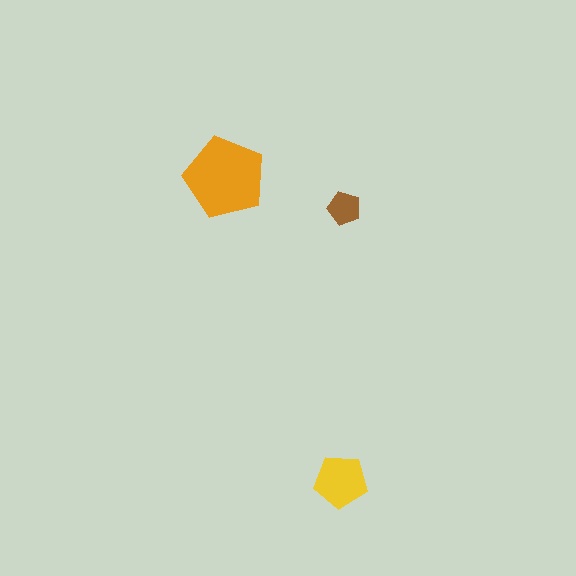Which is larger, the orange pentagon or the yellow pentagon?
The orange one.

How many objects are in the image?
There are 3 objects in the image.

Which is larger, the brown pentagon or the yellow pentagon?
The yellow one.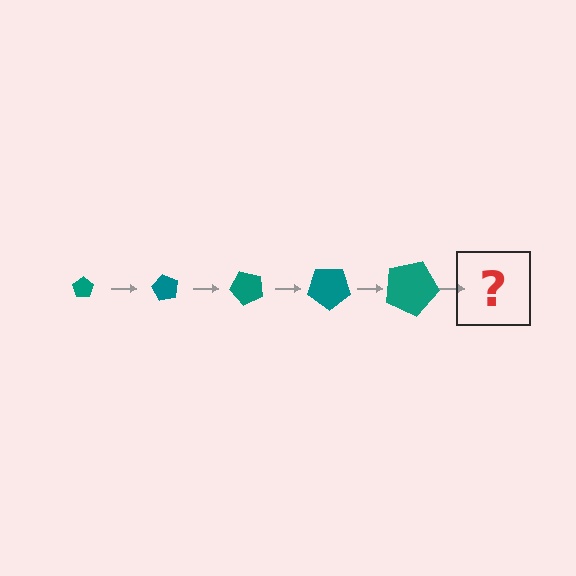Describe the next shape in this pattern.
It should be a pentagon, larger than the previous one and rotated 300 degrees from the start.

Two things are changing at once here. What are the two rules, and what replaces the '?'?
The two rules are that the pentagon grows larger each step and it rotates 60 degrees each step. The '?' should be a pentagon, larger than the previous one and rotated 300 degrees from the start.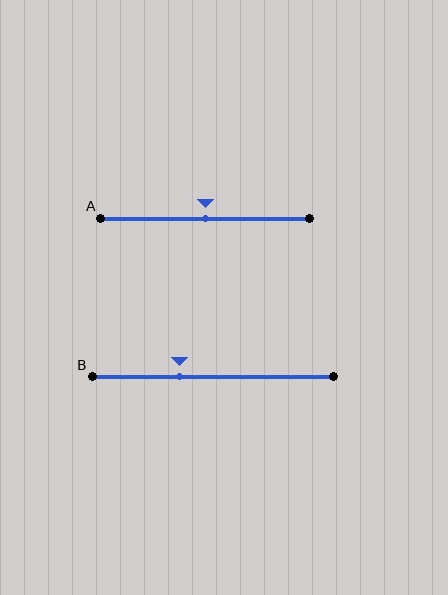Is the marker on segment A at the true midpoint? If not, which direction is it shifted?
Yes, the marker on segment A is at the true midpoint.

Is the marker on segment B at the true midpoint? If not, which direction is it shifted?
No, the marker on segment B is shifted to the left by about 14% of the segment length.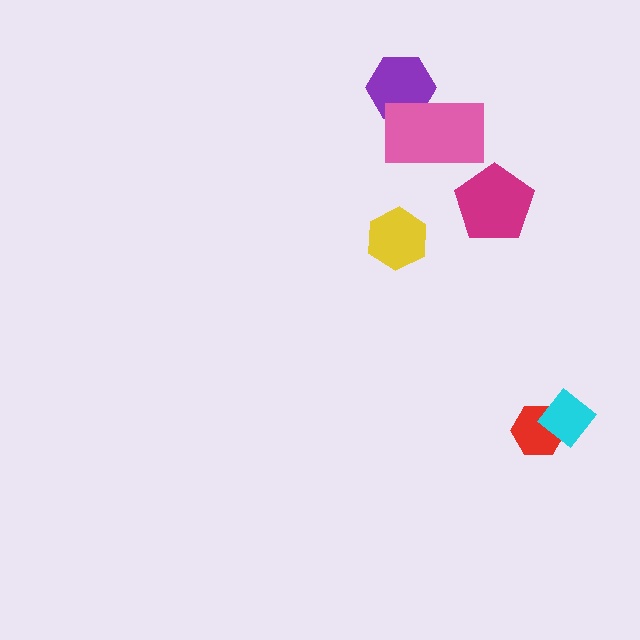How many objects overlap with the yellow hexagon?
0 objects overlap with the yellow hexagon.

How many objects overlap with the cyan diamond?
1 object overlaps with the cyan diamond.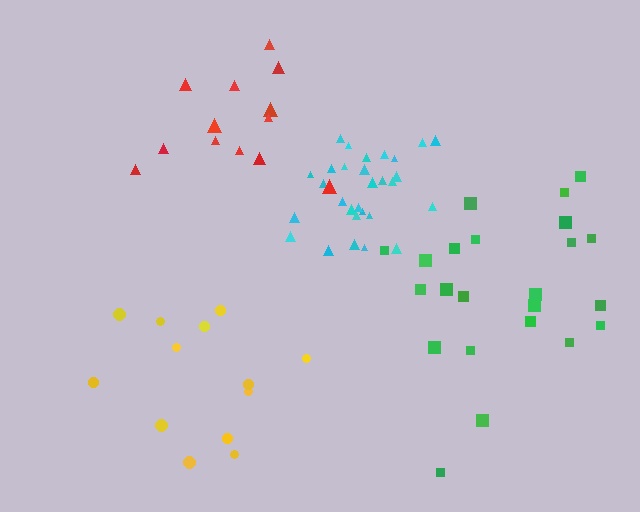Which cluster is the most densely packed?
Cyan.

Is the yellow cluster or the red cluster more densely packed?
Red.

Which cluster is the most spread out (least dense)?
Yellow.